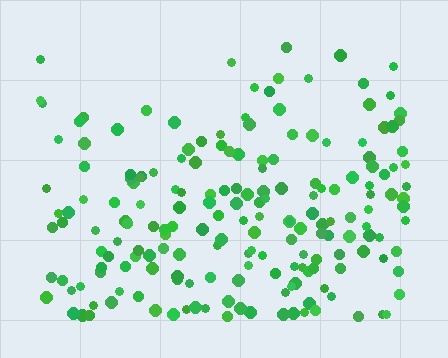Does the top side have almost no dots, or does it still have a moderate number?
Still a moderate number, just noticeably fewer than the bottom.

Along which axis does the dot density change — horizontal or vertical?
Vertical.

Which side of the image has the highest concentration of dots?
The bottom.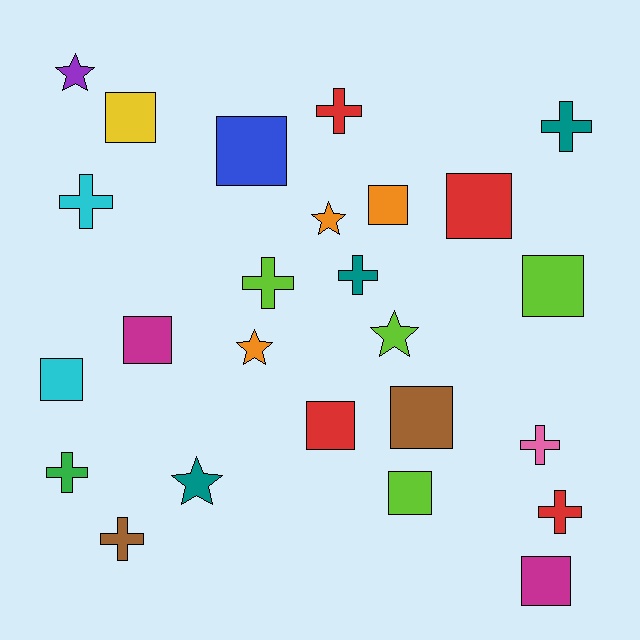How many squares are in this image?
There are 11 squares.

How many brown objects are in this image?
There are 2 brown objects.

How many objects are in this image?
There are 25 objects.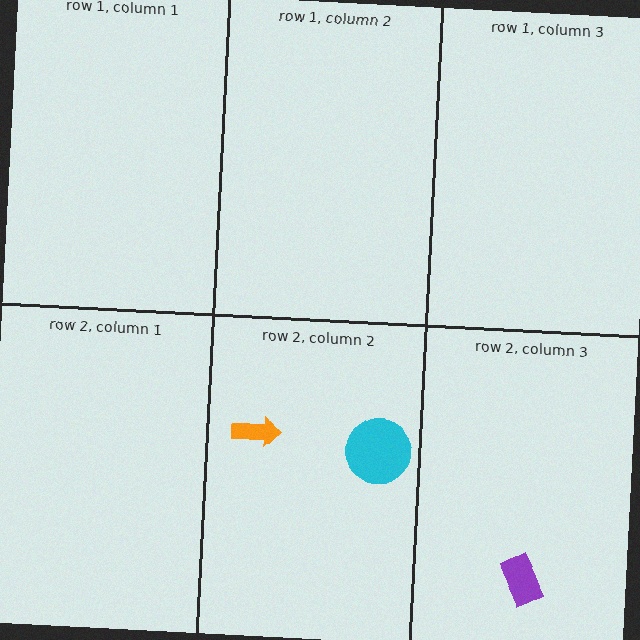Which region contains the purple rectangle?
The row 2, column 3 region.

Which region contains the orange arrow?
The row 2, column 2 region.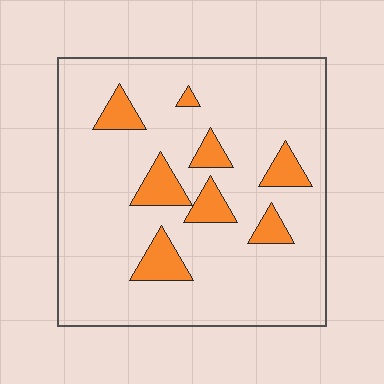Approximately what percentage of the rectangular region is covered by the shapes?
Approximately 15%.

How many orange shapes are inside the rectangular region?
8.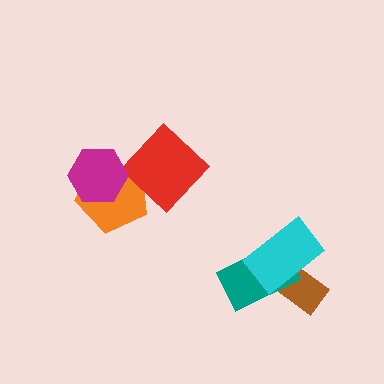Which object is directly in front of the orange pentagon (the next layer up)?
The red diamond is directly in front of the orange pentagon.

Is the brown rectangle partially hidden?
Yes, it is partially covered by another shape.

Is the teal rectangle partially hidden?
Yes, it is partially covered by another shape.